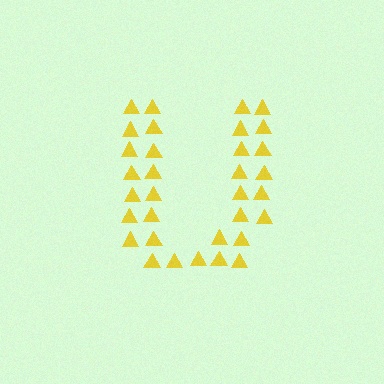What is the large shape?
The large shape is the letter U.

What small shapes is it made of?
It is made of small triangles.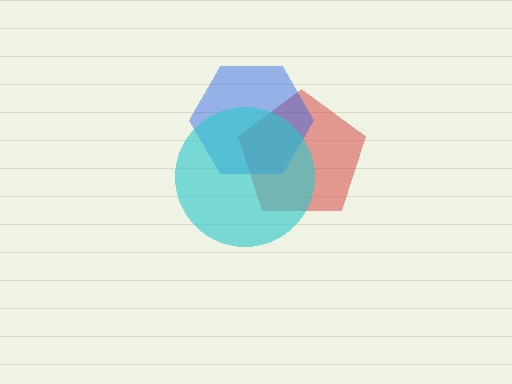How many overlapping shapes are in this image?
There are 3 overlapping shapes in the image.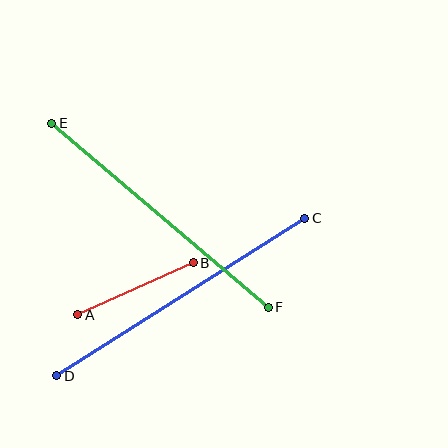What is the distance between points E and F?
The distance is approximately 284 pixels.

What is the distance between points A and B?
The distance is approximately 127 pixels.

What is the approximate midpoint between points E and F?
The midpoint is at approximately (160, 215) pixels.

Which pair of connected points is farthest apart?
Points C and D are farthest apart.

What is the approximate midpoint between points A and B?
The midpoint is at approximately (135, 289) pixels.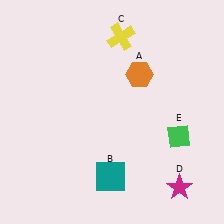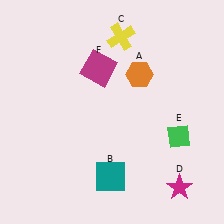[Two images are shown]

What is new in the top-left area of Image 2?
A magenta square (F) was added in the top-left area of Image 2.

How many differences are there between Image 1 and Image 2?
There is 1 difference between the two images.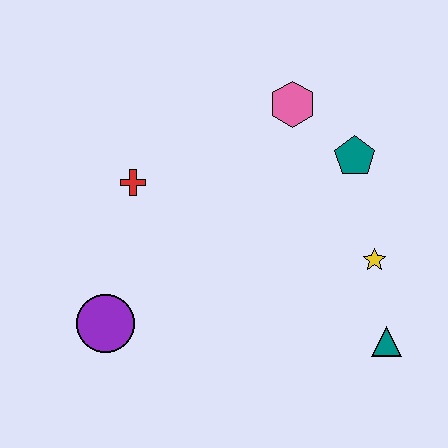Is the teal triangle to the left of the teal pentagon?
No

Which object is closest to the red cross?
The purple circle is closest to the red cross.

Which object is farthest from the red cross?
The teal triangle is farthest from the red cross.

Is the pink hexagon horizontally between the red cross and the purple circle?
No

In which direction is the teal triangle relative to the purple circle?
The teal triangle is to the right of the purple circle.